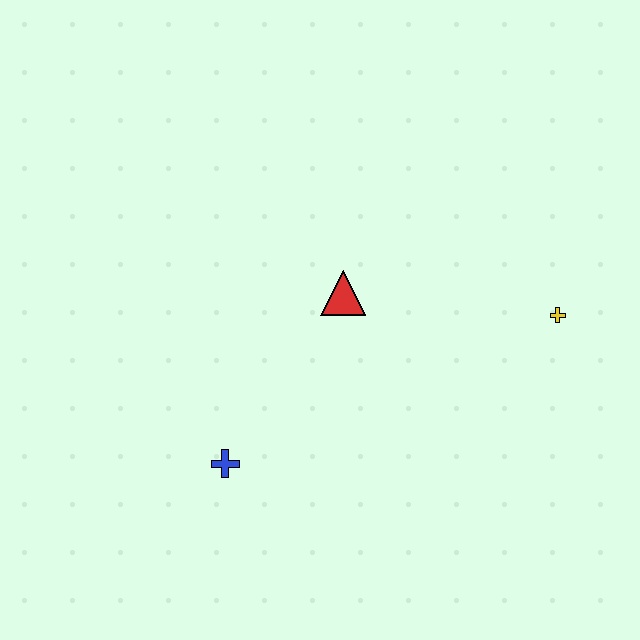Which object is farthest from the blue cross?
The yellow cross is farthest from the blue cross.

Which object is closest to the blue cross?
The red triangle is closest to the blue cross.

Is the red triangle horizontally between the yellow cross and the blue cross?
Yes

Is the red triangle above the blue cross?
Yes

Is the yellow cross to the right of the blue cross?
Yes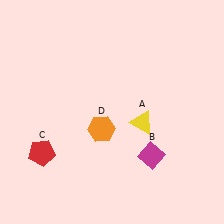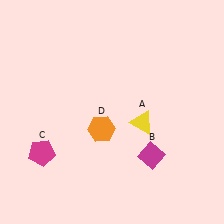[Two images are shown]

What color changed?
The pentagon (C) changed from red in Image 1 to magenta in Image 2.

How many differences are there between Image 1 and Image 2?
There is 1 difference between the two images.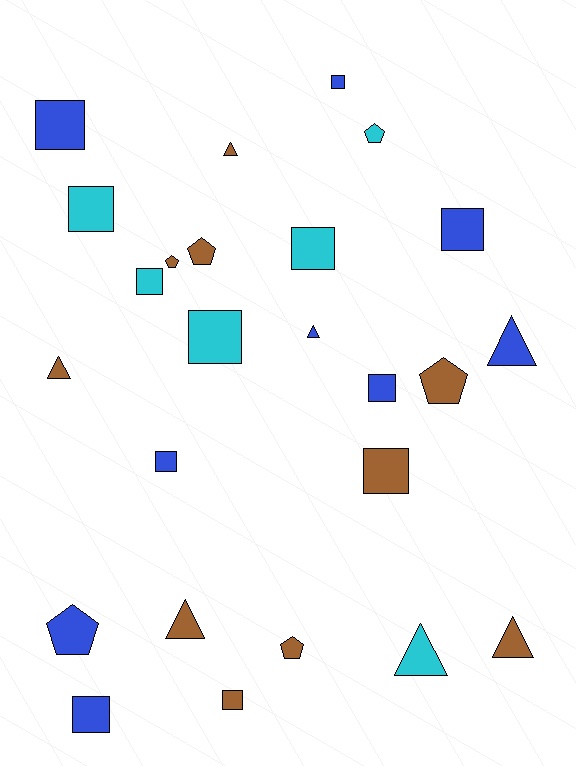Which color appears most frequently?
Brown, with 10 objects.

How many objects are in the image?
There are 25 objects.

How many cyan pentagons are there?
There is 1 cyan pentagon.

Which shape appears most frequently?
Square, with 12 objects.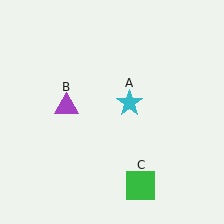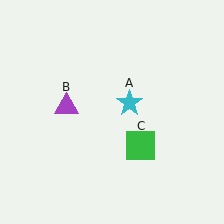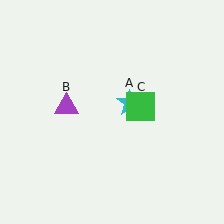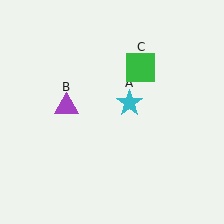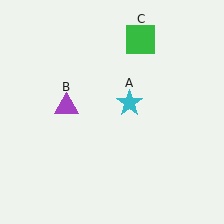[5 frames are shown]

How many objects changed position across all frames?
1 object changed position: green square (object C).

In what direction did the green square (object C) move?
The green square (object C) moved up.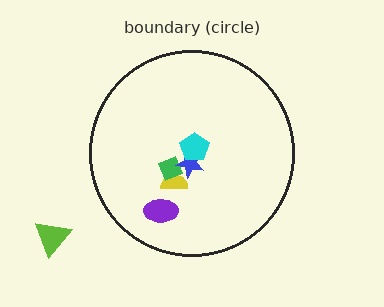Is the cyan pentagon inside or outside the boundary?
Inside.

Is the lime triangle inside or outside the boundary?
Outside.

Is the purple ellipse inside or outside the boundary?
Inside.